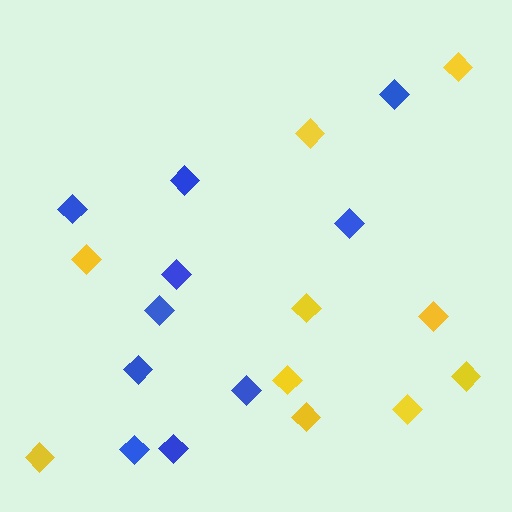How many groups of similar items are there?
There are 2 groups: one group of yellow diamonds (10) and one group of blue diamonds (10).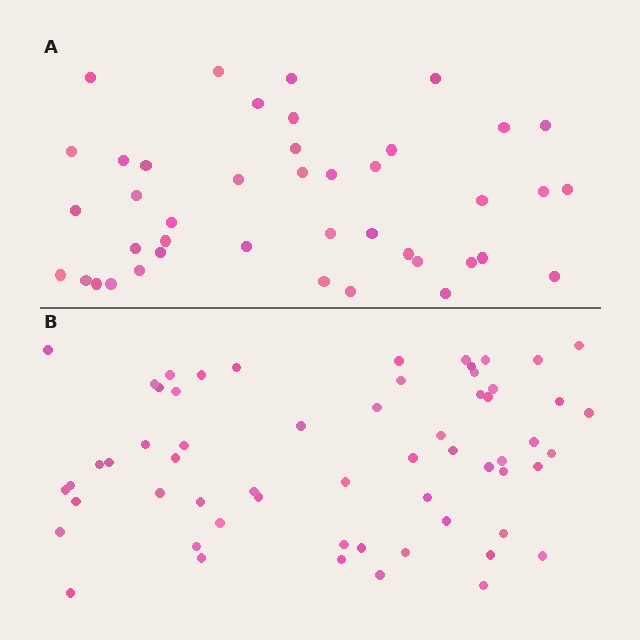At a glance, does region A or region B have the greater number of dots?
Region B (the bottom region) has more dots.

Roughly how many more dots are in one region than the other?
Region B has approximately 20 more dots than region A.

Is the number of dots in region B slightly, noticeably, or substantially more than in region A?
Region B has noticeably more, but not dramatically so. The ratio is roughly 1.4 to 1.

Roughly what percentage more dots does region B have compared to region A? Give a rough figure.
About 45% more.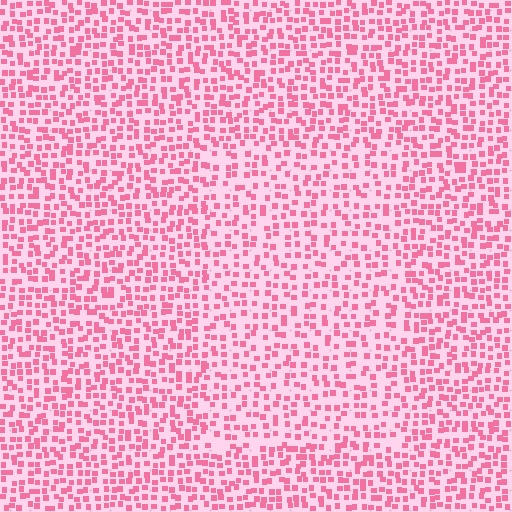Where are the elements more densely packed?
The elements are more densely packed outside the rectangle boundary.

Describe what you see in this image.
The image contains small pink elements arranged at two different densities. A rectangle-shaped region is visible where the elements are less densely packed than the surrounding area.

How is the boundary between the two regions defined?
The boundary is defined by a change in element density (approximately 1.4x ratio). All elements are the same color, size, and shape.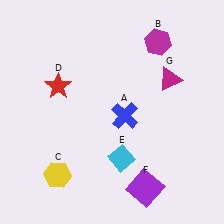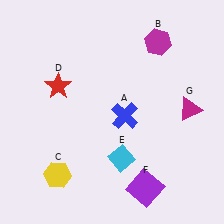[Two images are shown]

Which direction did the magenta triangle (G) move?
The magenta triangle (G) moved down.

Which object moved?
The magenta triangle (G) moved down.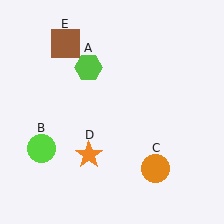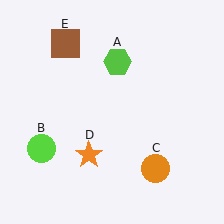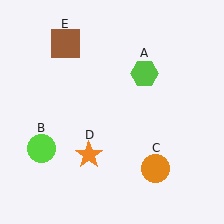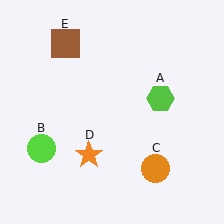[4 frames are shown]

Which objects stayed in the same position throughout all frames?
Lime circle (object B) and orange circle (object C) and orange star (object D) and brown square (object E) remained stationary.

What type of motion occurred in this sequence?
The lime hexagon (object A) rotated clockwise around the center of the scene.